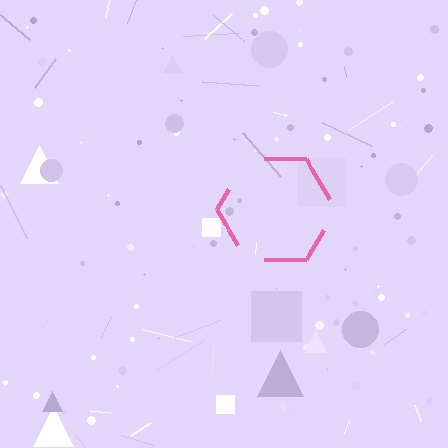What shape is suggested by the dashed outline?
The dashed outline suggests a hexagon.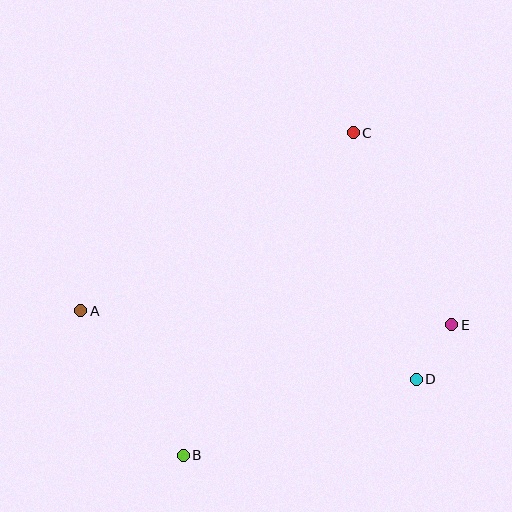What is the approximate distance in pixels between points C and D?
The distance between C and D is approximately 254 pixels.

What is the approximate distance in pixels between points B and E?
The distance between B and E is approximately 299 pixels.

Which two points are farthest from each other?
Points A and E are farthest from each other.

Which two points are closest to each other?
Points D and E are closest to each other.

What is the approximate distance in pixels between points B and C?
The distance between B and C is approximately 365 pixels.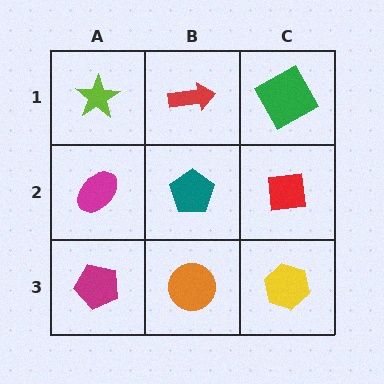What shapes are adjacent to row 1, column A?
A magenta ellipse (row 2, column A), a red arrow (row 1, column B).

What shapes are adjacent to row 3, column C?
A red square (row 2, column C), an orange circle (row 3, column B).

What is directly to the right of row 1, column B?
A green square.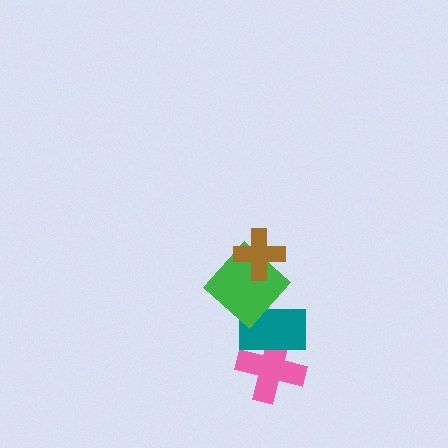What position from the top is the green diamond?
The green diamond is 2nd from the top.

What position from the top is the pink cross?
The pink cross is 4th from the top.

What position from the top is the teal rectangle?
The teal rectangle is 3rd from the top.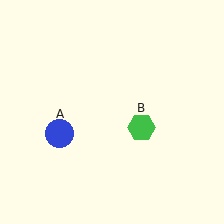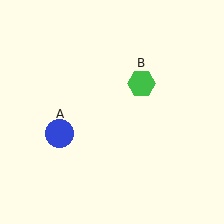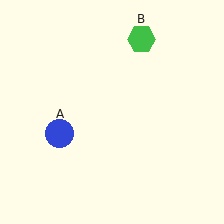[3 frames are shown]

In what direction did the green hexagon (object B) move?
The green hexagon (object B) moved up.